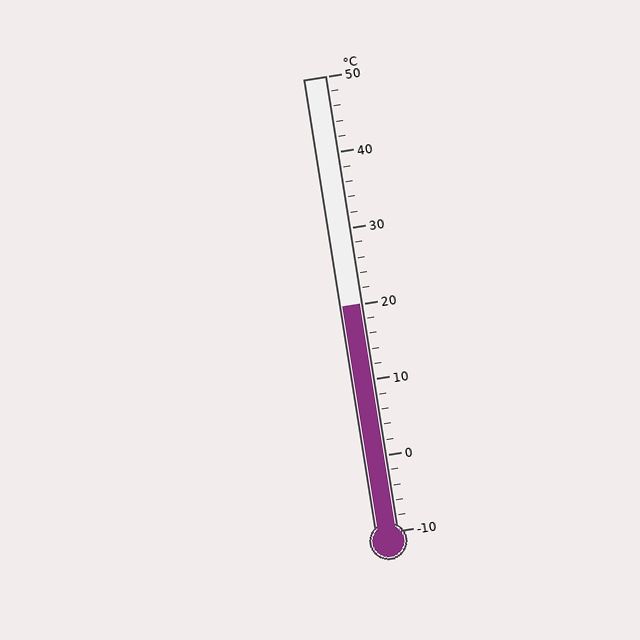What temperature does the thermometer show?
The thermometer shows approximately 20°C.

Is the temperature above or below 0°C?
The temperature is above 0°C.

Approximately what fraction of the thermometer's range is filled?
The thermometer is filled to approximately 50% of its range.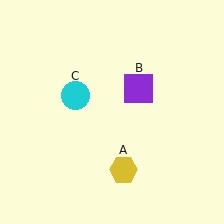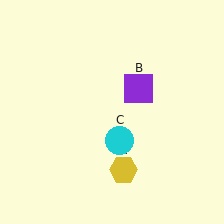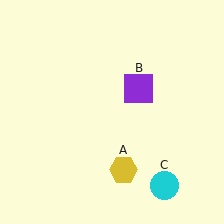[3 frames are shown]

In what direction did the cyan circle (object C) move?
The cyan circle (object C) moved down and to the right.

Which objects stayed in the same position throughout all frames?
Yellow hexagon (object A) and purple square (object B) remained stationary.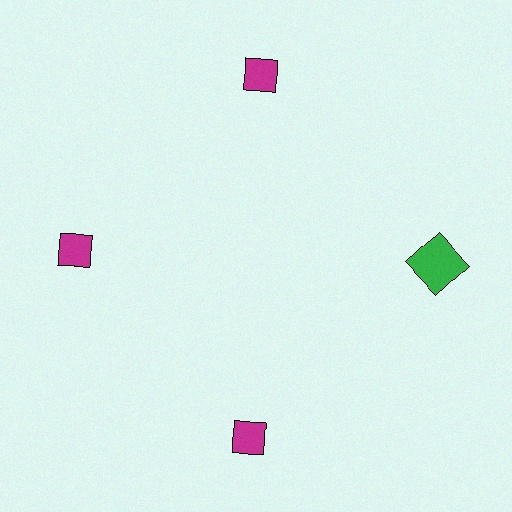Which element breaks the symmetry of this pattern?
The green square at roughly the 3 o'clock position breaks the symmetry. All other shapes are magenta diamonds.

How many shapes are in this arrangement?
There are 4 shapes arranged in a ring pattern.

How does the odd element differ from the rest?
It differs in both color (green instead of magenta) and shape (square instead of diamond).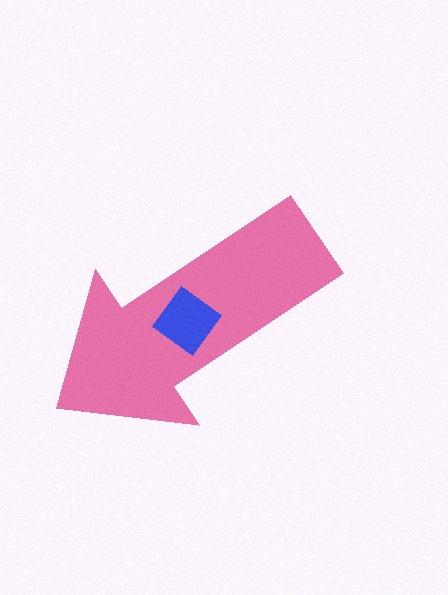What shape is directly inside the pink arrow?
The blue diamond.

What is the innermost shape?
The blue diamond.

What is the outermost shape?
The pink arrow.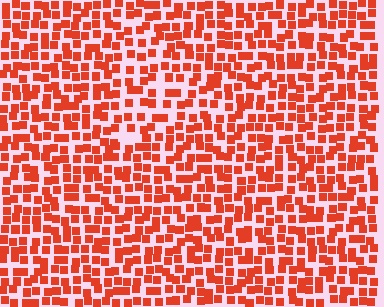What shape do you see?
I see a triangle.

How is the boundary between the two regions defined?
The boundary is defined by a change in element density (approximately 1.5x ratio). All elements are the same color, size, and shape.